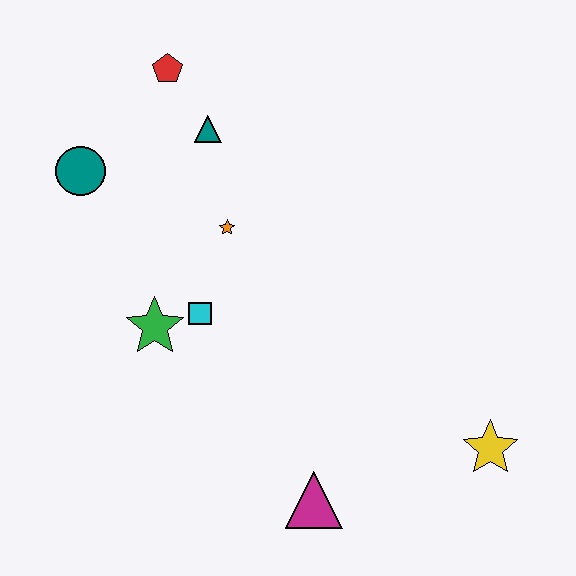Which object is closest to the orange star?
The cyan square is closest to the orange star.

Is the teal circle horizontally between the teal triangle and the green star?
No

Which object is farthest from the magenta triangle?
The red pentagon is farthest from the magenta triangle.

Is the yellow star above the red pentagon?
No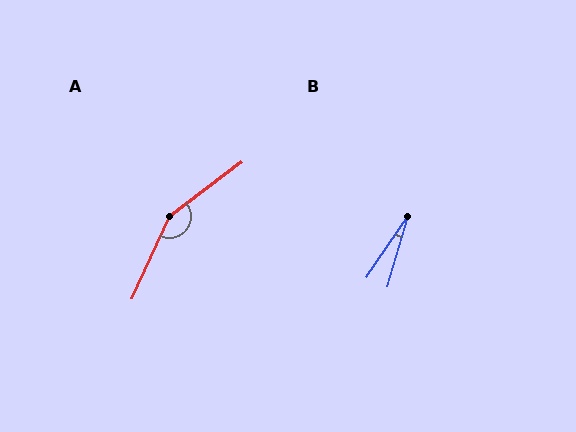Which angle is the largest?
A, at approximately 152 degrees.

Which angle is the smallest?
B, at approximately 18 degrees.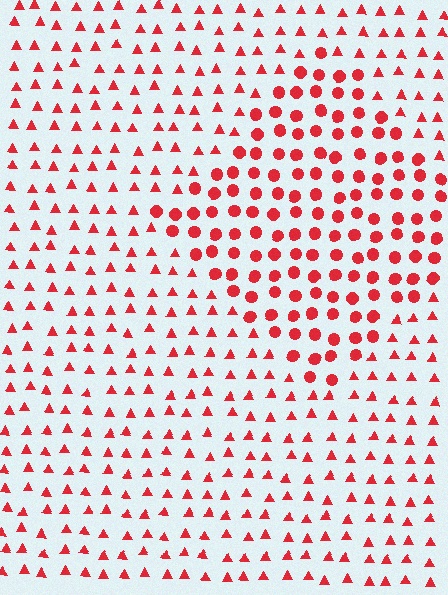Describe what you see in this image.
The image is filled with small red elements arranged in a uniform grid. A diamond-shaped region contains circles, while the surrounding area contains triangles. The boundary is defined purely by the change in element shape.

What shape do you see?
I see a diamond.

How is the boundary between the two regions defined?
The boundary is defined by a change in element shape: circles inside vs. triangles outside. All elements share the same color and spacing.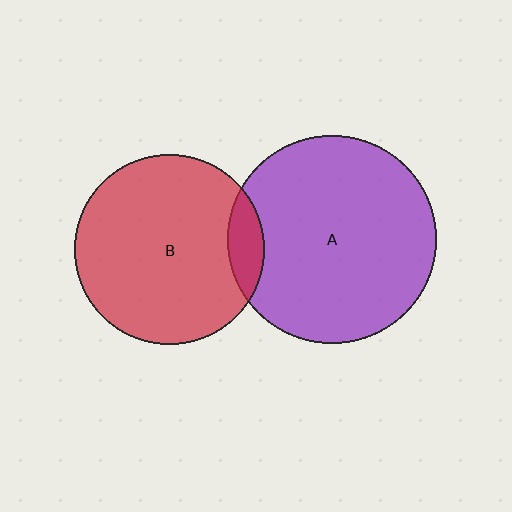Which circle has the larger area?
Circle A (purple).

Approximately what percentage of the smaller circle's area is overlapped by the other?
Approximately 10%.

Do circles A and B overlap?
Yes.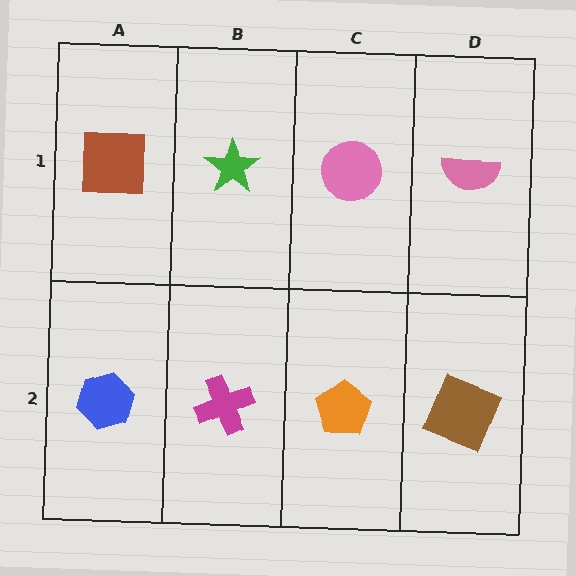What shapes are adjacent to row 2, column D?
A pink semicircle (row 1, column D), an orange pentagon (row 2, column C).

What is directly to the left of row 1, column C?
A green star.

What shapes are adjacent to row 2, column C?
A pink circle (row 1, column C), a magenta cross (row 2, column B), a brown square (row 2, column D).